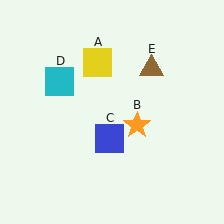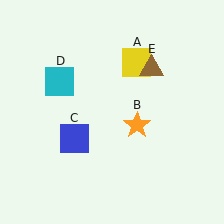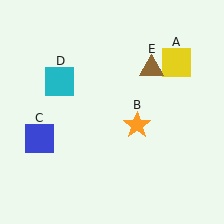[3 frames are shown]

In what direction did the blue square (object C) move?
The blue square (object C) moved left.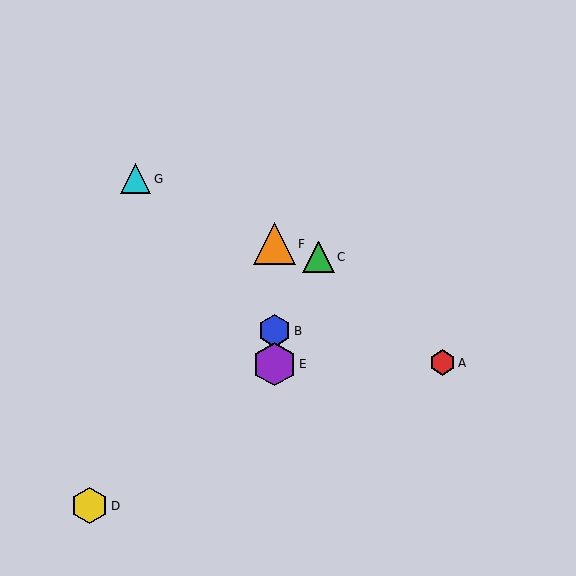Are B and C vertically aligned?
No, B is at x≈275 and C is at x≈318.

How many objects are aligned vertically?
3 objects (B, E, F) are aligned vertically.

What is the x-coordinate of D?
Object D is at x≈90.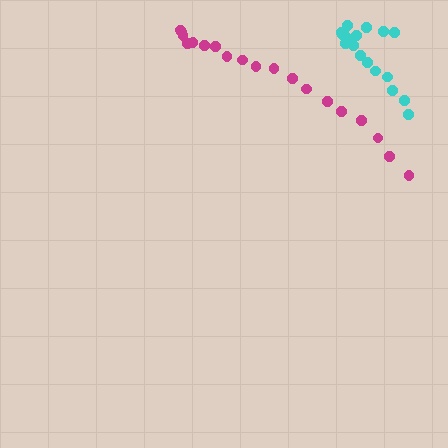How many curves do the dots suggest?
There are 2 distinct paths.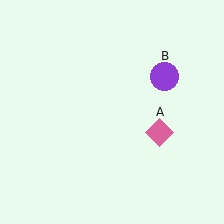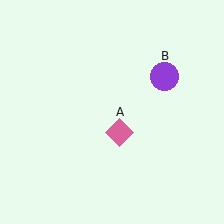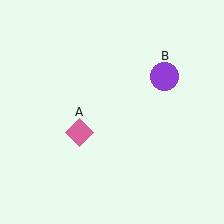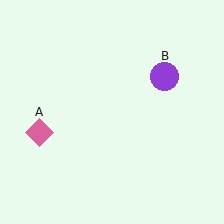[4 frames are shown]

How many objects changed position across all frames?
1 object changed position: pink diamond (object A).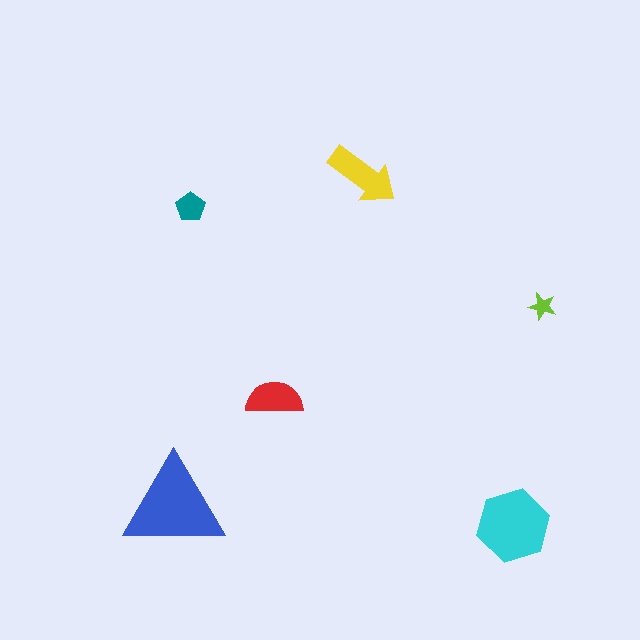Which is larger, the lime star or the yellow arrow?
The yellow arrow.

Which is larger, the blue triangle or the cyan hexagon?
The blue triangle.